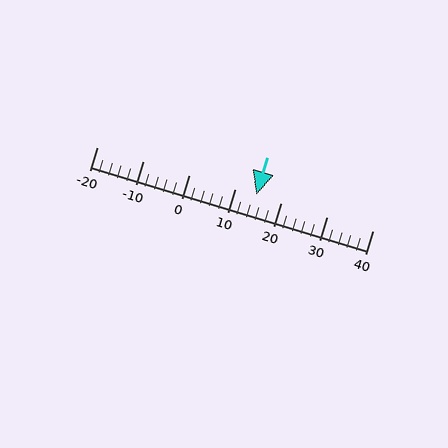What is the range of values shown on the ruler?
The ruler shows values from -20 to 40.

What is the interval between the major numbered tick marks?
The major tick marks are spaced 10 units apart.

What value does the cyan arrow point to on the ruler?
The cyan arrow points to approximately 15.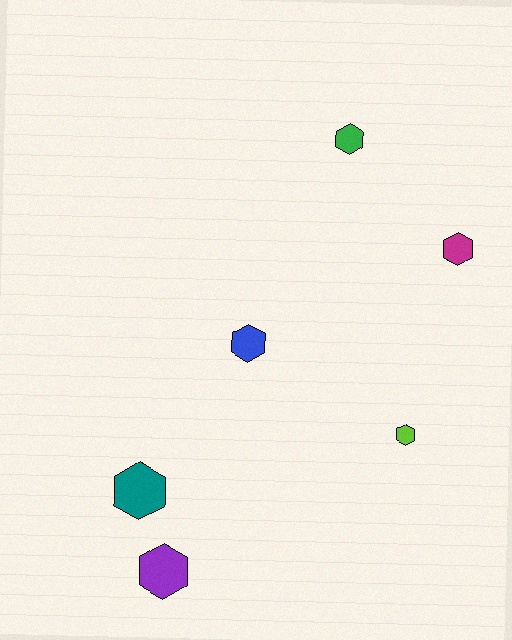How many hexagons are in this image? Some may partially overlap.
There are 6 hexagons.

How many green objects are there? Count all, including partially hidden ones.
There is 1 green object.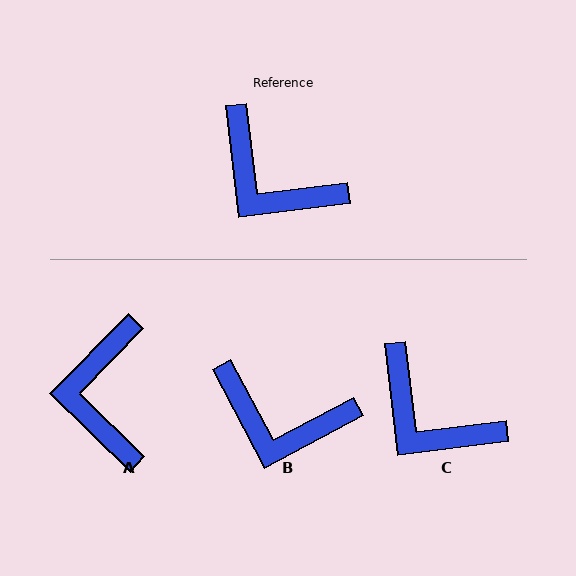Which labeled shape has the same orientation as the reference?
C.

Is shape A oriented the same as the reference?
No, it is off by about 51 degrees.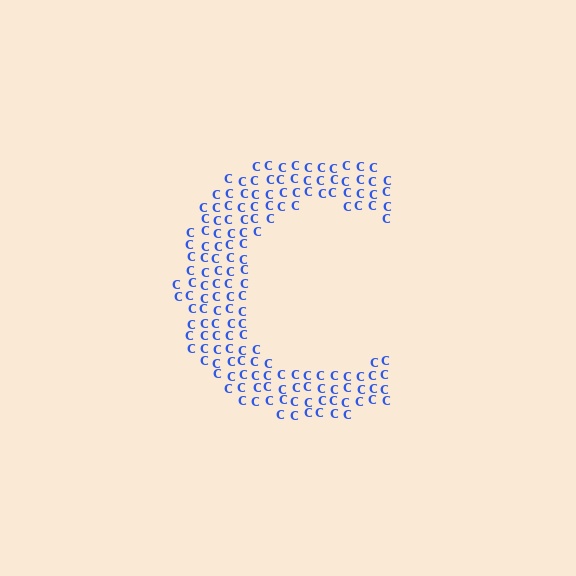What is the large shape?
The large shape is the letter C.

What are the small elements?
The small elements are letter C's.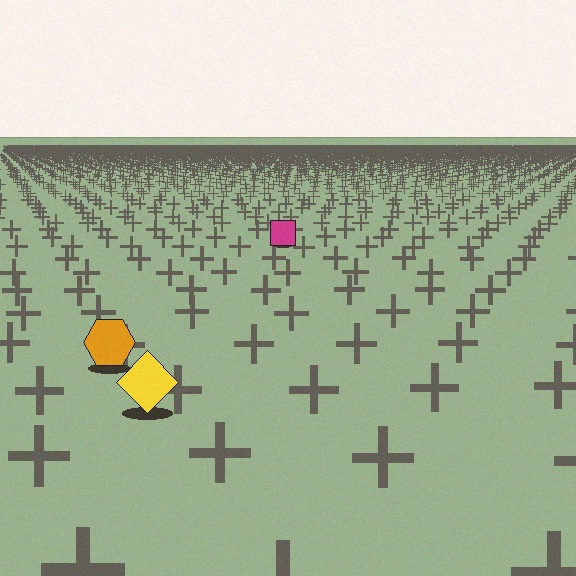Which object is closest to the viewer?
The yellow diamond is closest. The texture marks near it are larger and more spread out.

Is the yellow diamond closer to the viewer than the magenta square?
Yes. The yellow diamond is closer — you can tell from the texture gradient: the ground texture is coarser near it.